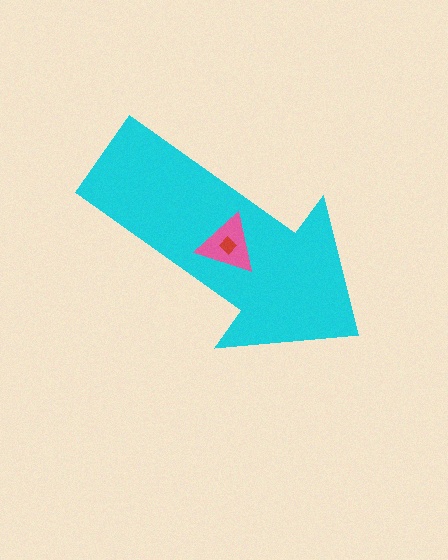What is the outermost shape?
The cyan arrow.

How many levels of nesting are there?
3.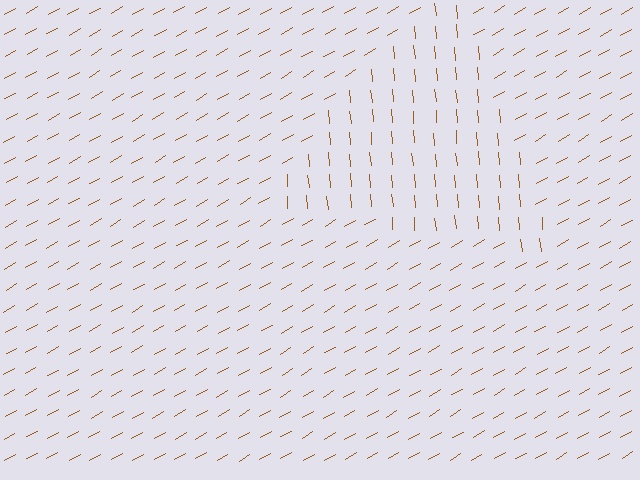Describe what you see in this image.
The image is filled with small brown line segments. A triangle region in the image has lines oriented differently from the surrounding lines, creating a visible texture boundary.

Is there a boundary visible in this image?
Yes, there is a texture boundary formed by a change in line orientation.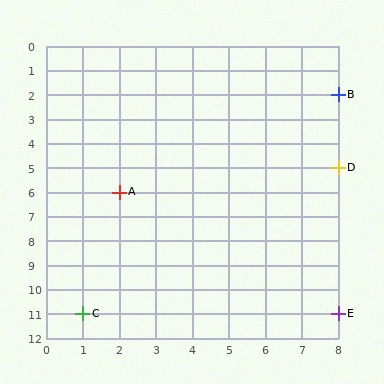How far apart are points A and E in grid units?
Points A and E are 6 columns and 5 rows apart (about 7.8 grid units diagonally).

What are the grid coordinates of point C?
Point C is at grid coordinates (1, 11).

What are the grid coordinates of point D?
Point D is at grid coordinates (8, 5).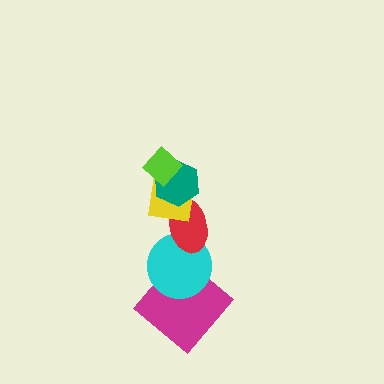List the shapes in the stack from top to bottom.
From top to bottom: the lime diamond, the teal hexagon, the yellow square, the red ellipse, the cyan circle, the magenta diamond.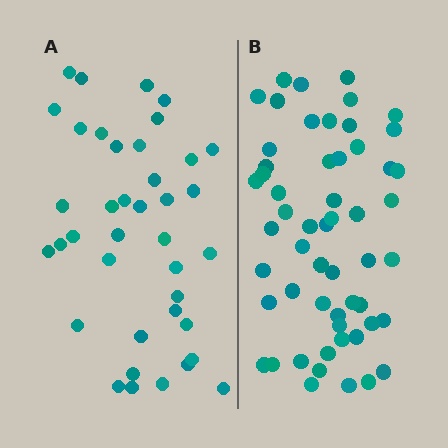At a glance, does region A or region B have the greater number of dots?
Region B (the right region) has more dots.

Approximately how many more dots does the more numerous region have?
Region B has approximately 15 more dots than region A.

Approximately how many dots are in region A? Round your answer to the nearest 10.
About 40 dots. (The exact count is 39, which rounds to 40.)